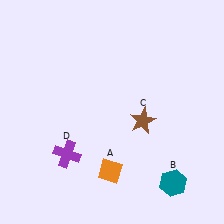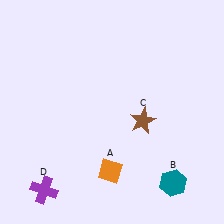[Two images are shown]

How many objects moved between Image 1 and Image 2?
1 object moved between the two images.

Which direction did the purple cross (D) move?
The purple cross (D) moved down.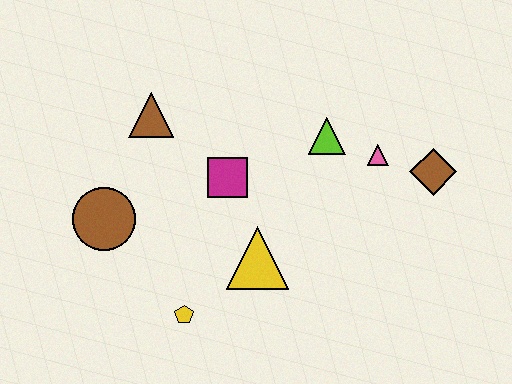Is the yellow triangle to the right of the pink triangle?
No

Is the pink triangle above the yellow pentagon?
Yes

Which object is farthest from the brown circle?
The brown diamond is farthest from the brown circle.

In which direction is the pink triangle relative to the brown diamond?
The pink triangle is to the left of the brown diamond.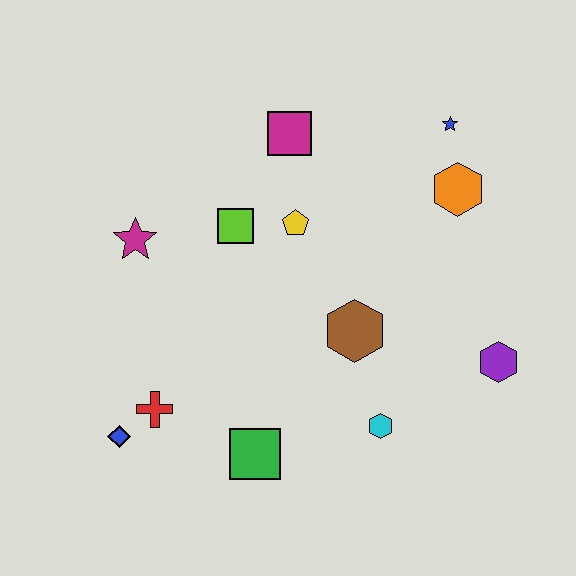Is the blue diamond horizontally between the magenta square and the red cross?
No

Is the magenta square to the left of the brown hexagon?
Yes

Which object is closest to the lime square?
The yellow pentagon is closest to the lime square.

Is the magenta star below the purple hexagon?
No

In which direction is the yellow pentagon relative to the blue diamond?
The yellow pentagon is above the blue diamond.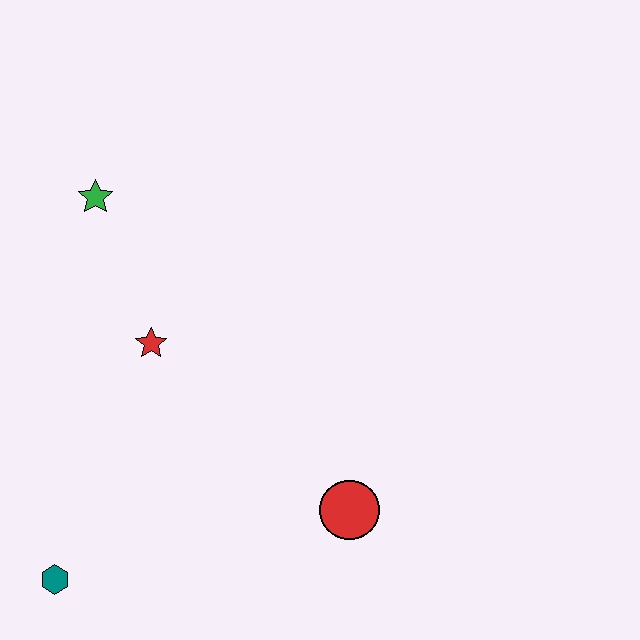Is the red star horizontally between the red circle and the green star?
Yes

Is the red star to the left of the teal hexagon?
No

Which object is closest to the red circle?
The red star is closest to the red circle.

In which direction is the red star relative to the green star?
The red star is below the green star.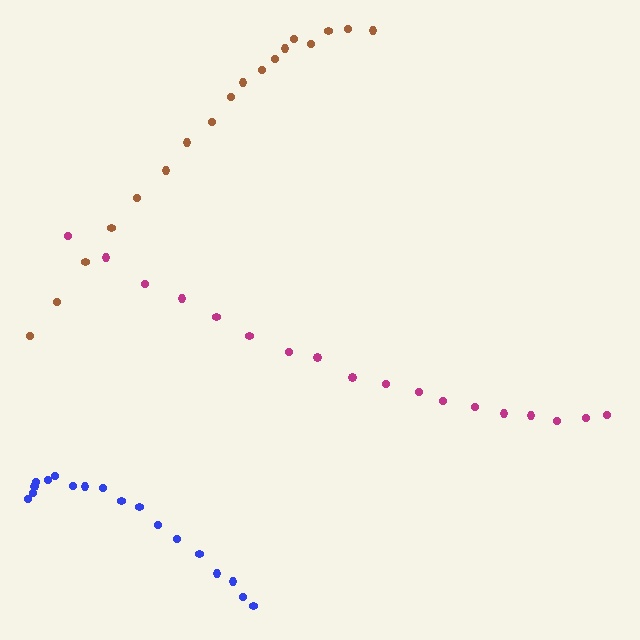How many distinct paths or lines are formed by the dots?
There are 3 distinct paths.